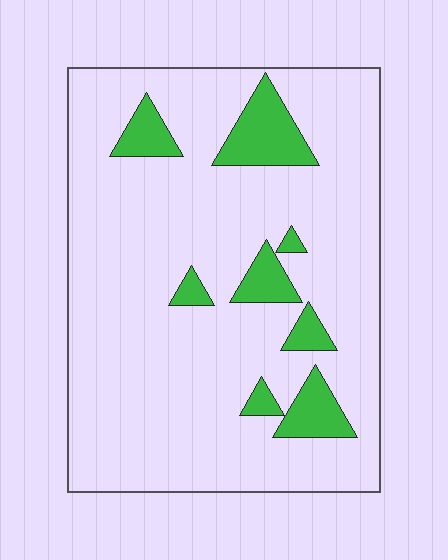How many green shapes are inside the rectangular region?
8.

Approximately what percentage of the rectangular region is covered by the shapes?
Approximately 15%.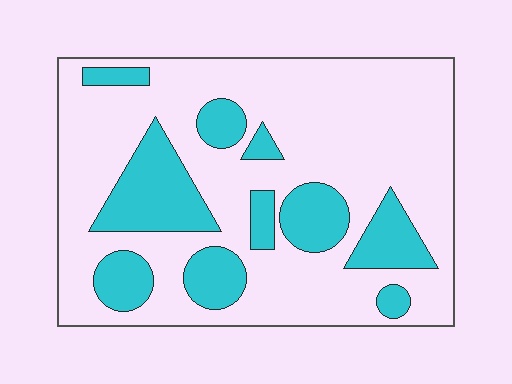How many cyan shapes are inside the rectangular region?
10.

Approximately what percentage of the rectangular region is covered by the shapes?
Approximately 25%.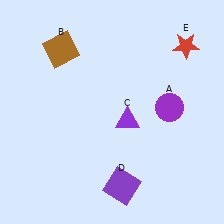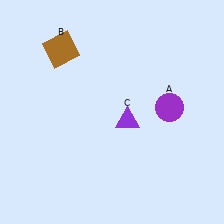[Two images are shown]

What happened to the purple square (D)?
The purple square (D) was removed in Image 2. It was in the bottom-right area of Image 1.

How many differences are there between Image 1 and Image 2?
There are 2 differences between the two images.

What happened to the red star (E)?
The red star (E) was removed in Image 2. It was in the top-right area of Image 1.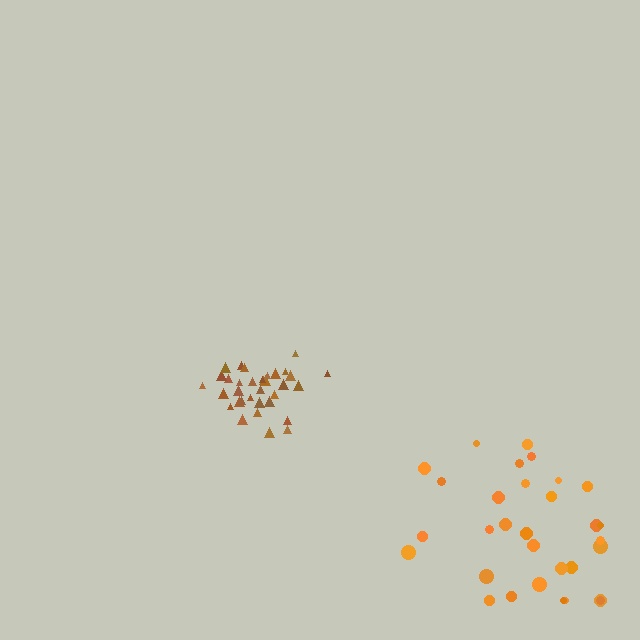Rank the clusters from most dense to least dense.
brown, orange.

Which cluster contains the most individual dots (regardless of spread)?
Brown (35).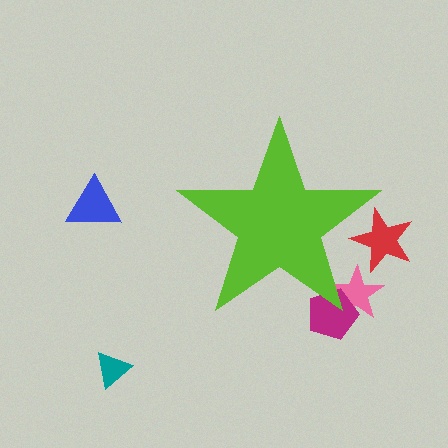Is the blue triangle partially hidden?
No, the blue triangle is fully visible.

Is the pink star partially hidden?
Yes, the pink star is partially hidden behind the lime star.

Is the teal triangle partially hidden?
No, the teal triangle is fully visible.